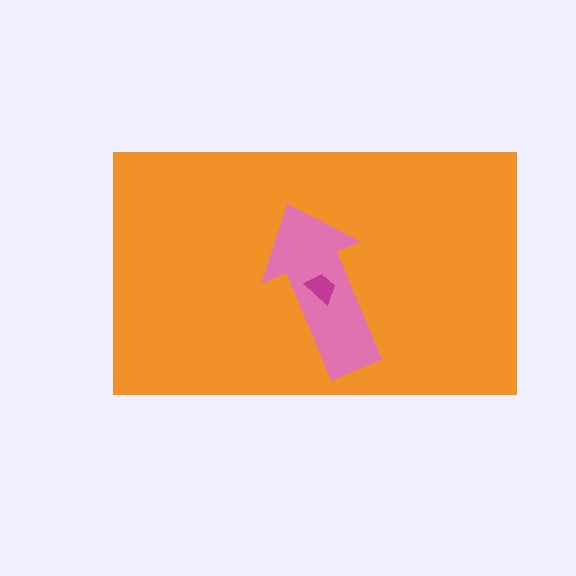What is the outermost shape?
The orange rectangle.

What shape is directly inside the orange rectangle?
The pink arrow.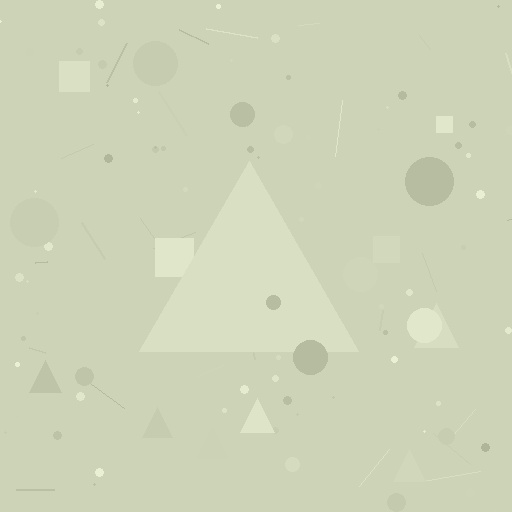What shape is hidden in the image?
A triangle is hidden in the image.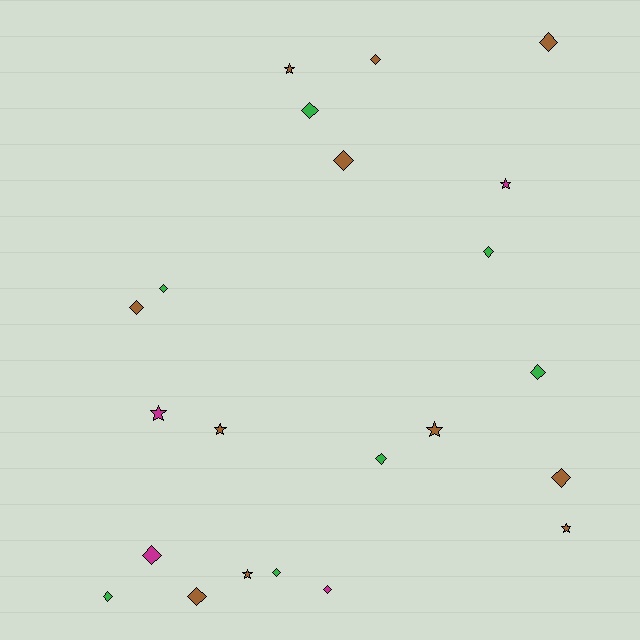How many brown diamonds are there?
There are 6 brown diamonds.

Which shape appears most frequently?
Diamond, with 15 objects.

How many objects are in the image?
There are 22 objects.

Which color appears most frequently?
Brown, with 11 objects.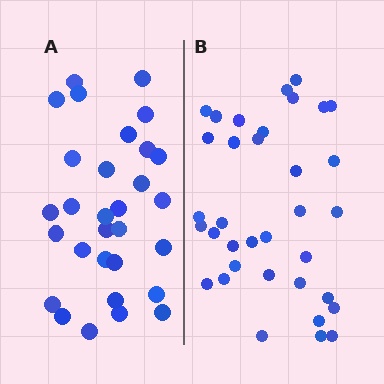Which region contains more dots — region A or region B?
Region B (the right region) has more dots.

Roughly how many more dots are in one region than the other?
Region B has about 5 more dots than region A.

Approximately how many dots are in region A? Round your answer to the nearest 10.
About 30 dots.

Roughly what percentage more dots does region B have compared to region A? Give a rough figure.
About 15% more.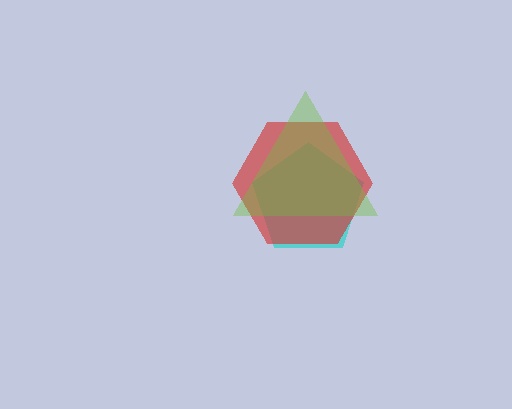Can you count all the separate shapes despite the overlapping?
Yes, there are 3 separate shapes.